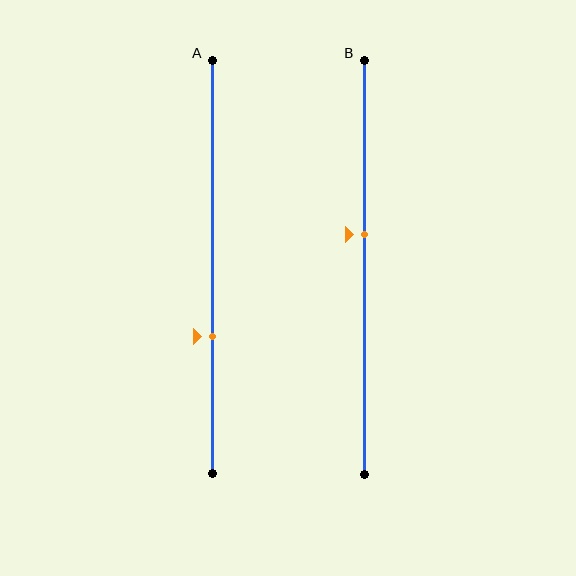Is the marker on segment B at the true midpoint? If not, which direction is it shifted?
No, the marker on segment B is shifted upward by about 8% of the segment length.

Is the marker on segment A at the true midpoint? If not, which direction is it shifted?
No, the marker on segment A is shifted downward by about 17% of the segment length.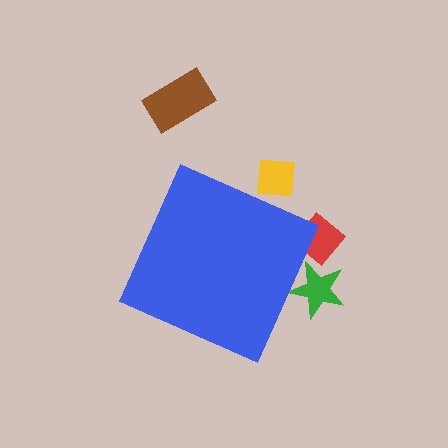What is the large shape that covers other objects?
A blue diamond.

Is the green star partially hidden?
Yes, the green star is partially hidden behind the blue diamond.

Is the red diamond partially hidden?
Yes, the red diamond is partially hidden behind the blue diamond.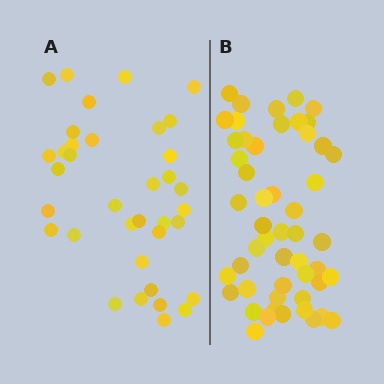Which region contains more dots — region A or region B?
Region B (the right region) has more dots.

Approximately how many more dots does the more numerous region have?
Region B has approximately 15 more dots than region A.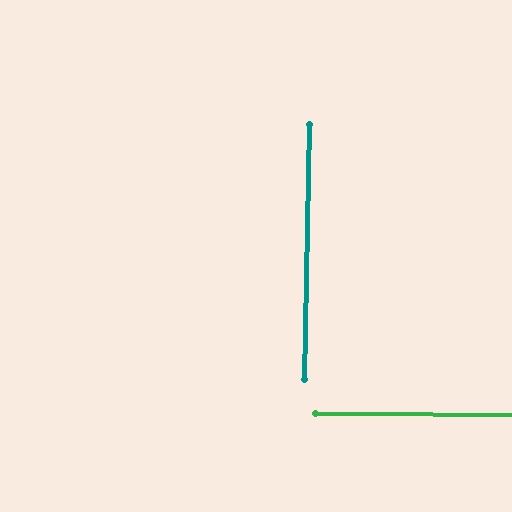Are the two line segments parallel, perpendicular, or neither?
Perpendicular — they meet at approximately 89°.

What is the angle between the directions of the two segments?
Approximately 89 degrees.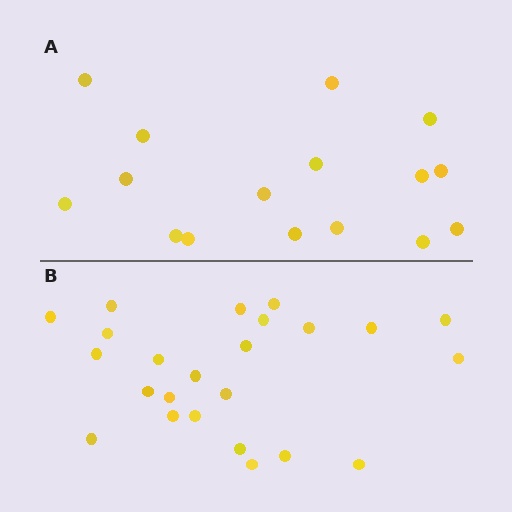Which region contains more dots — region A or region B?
Region B (the bottom region) has more dots.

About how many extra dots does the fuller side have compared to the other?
Region B has roughly 8 or so more dots than region A.